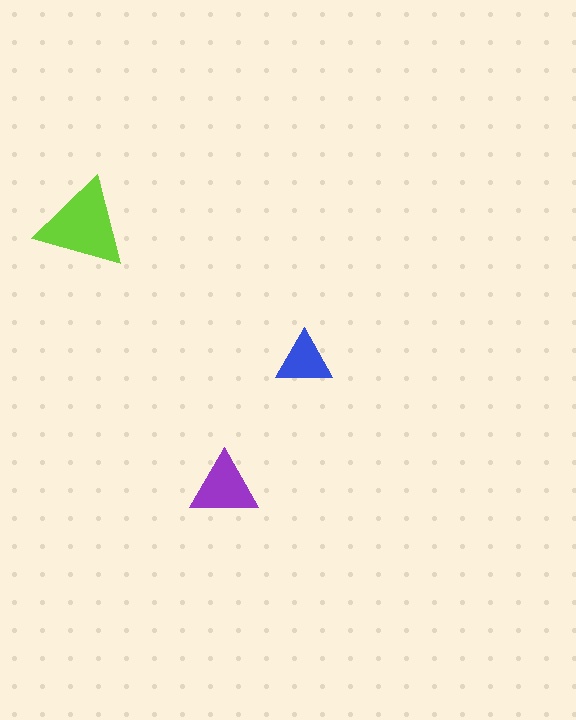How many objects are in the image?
There are 3 objects in the image.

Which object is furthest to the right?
The blue triangle is rightmost.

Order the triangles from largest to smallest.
the lime one, the purple one, the blue one.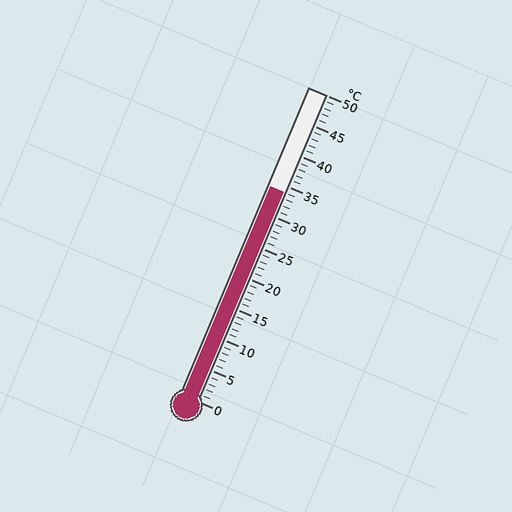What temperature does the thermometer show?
The thermometer shows approximately 34°C.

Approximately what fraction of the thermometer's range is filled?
The thermometer is filled to approximately 70% of its range.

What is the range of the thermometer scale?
The thermometer scale ranges from 0°C to 50°C.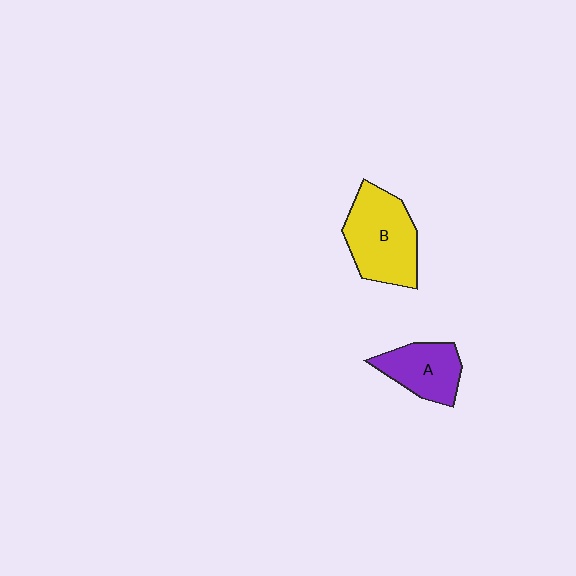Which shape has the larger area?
Shape B (yellow).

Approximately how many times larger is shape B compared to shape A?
Approximately 1.5 times.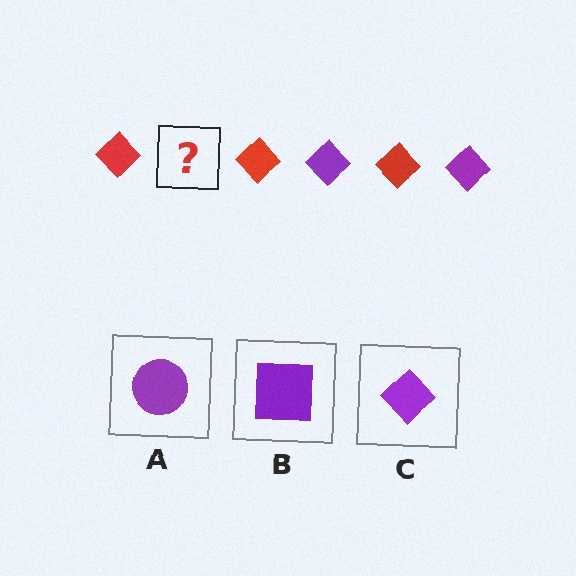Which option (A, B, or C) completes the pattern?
C.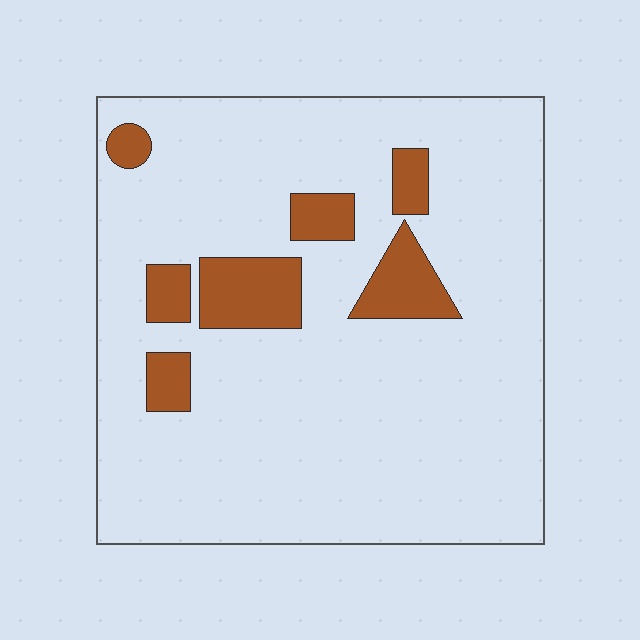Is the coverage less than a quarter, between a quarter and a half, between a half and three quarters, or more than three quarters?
Less than a quarter.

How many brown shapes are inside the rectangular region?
7.